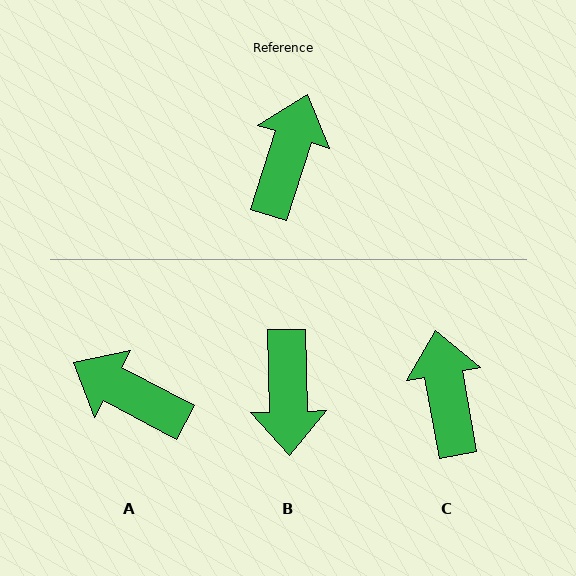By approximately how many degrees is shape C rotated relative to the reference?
Approximately 28 degrees counter-clockwise.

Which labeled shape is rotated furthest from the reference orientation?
B, about 161 degrees away.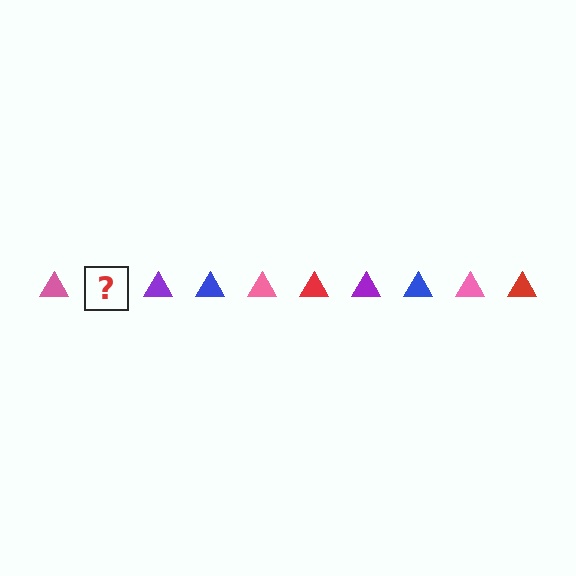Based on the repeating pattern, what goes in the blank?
The blank should be a red triangle.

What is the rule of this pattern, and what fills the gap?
The rule is that the pattern cycles through pink, red, purple, blue triangles. The gap should be filled with a red triangle.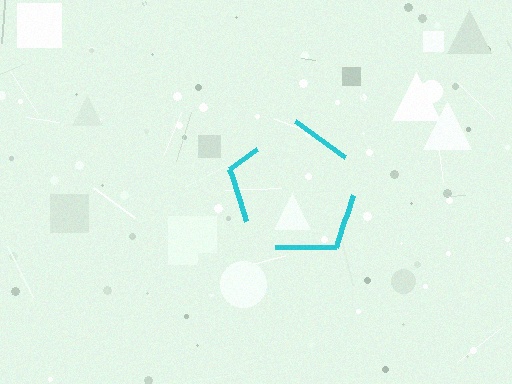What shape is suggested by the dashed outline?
The dashed outline suggests a pentagon.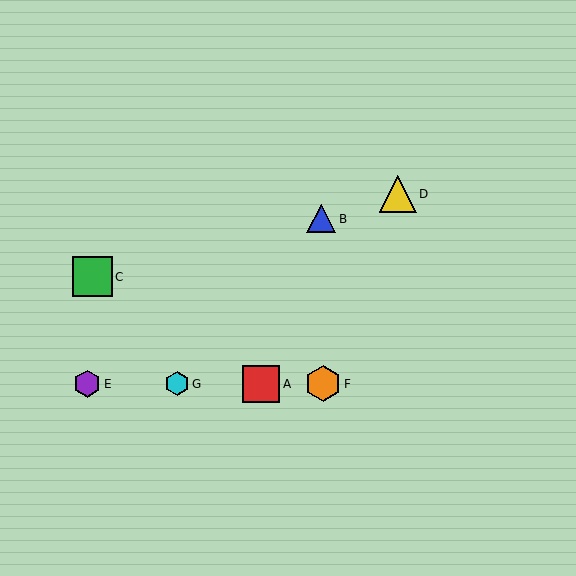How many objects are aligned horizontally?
4 objects (A, E, F, G) are aligned horizontally.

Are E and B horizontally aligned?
No, E is at y≈384 and B is at y≈219.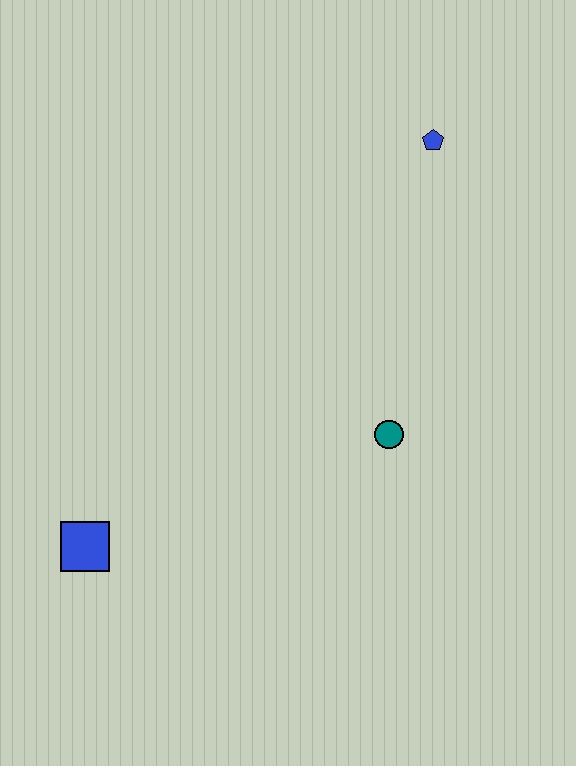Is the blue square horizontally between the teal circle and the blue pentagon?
No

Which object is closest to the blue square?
The teal circle is closest to the blue square.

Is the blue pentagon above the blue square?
Yes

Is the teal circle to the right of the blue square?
Yes